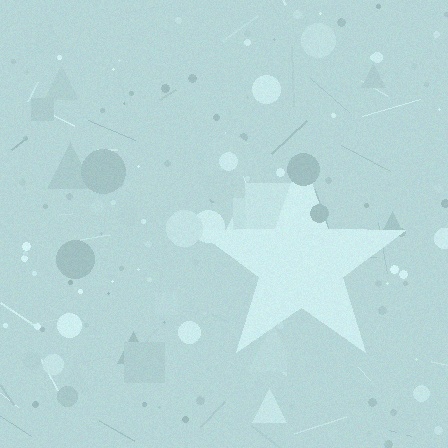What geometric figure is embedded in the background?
A star is embedded in the background.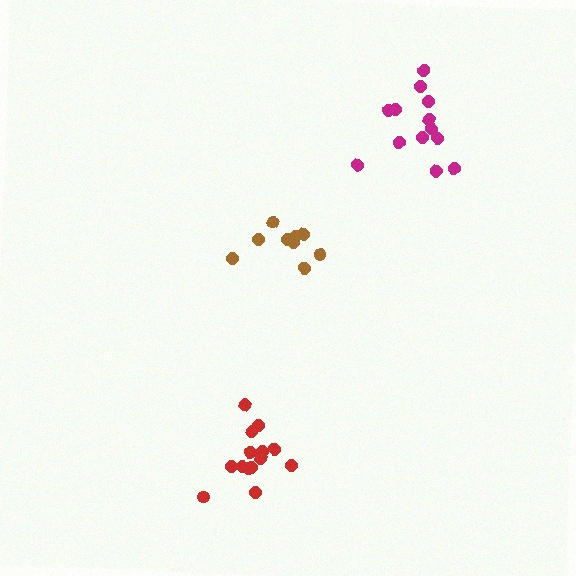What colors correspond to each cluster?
The clusters are colored: red, magenta, brown.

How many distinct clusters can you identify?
There are 3 distinct clusters.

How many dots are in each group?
Group 1: 14 dots, Group 2: 13 dots, Group 3: 9 dots (36 total).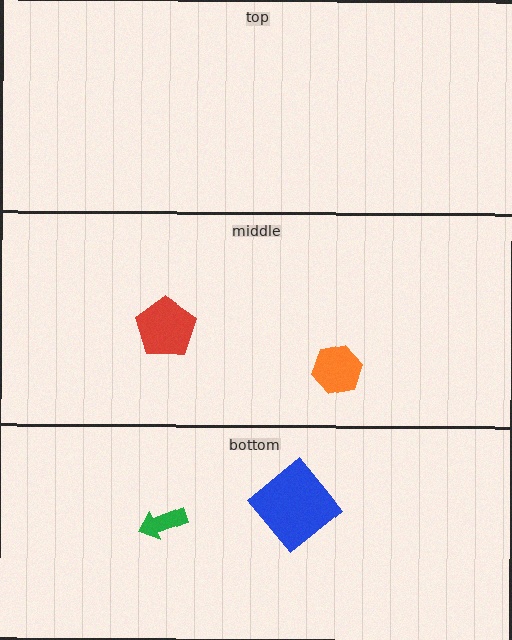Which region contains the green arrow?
The bottom region.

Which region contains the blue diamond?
The bottom region.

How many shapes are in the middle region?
2.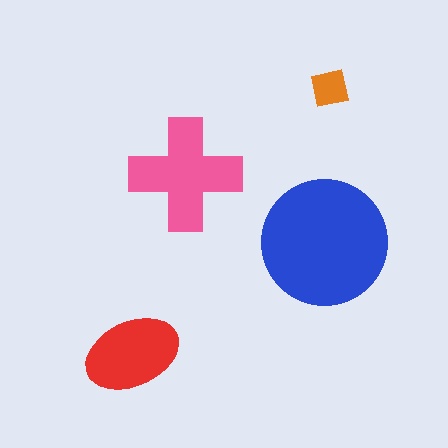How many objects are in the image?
There are 4 objects in the image.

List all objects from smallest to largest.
The orange square, the red ellipse, the pink cross, the blue circle.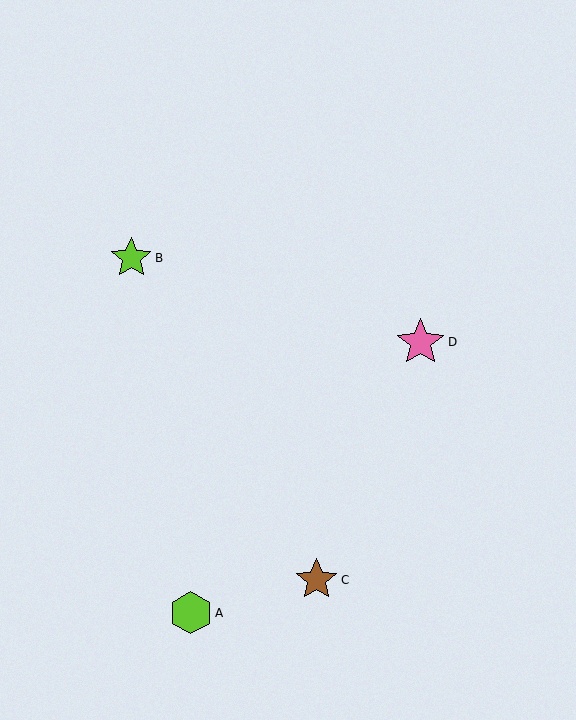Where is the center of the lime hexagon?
The center of the lime hexagon is at (191, 613).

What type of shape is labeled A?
Shape A is a lime hexagon.